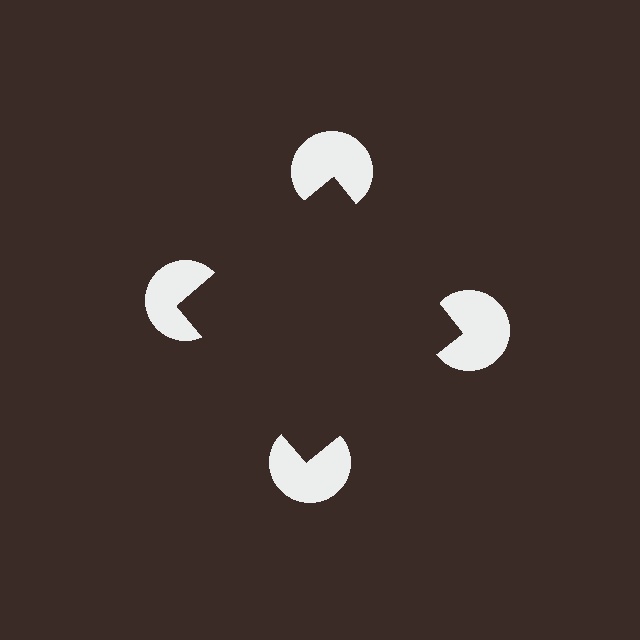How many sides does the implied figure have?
4 sides.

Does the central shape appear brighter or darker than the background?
It typically appears slightly darker than the background, even though no actual brightness change is drawn.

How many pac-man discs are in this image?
There are 4 — one at each vertex of the illusory square.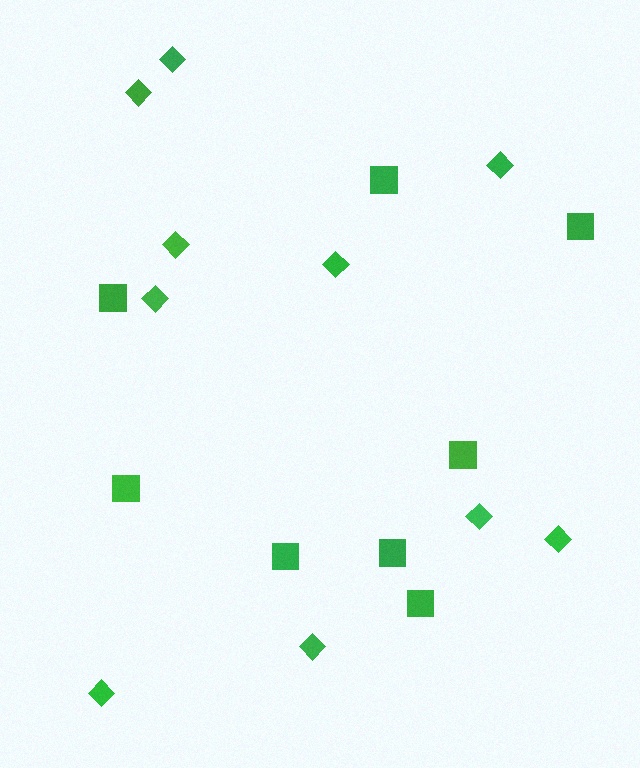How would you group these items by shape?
There are 2 groups: one group of diamonds (10) and one group of squares (8).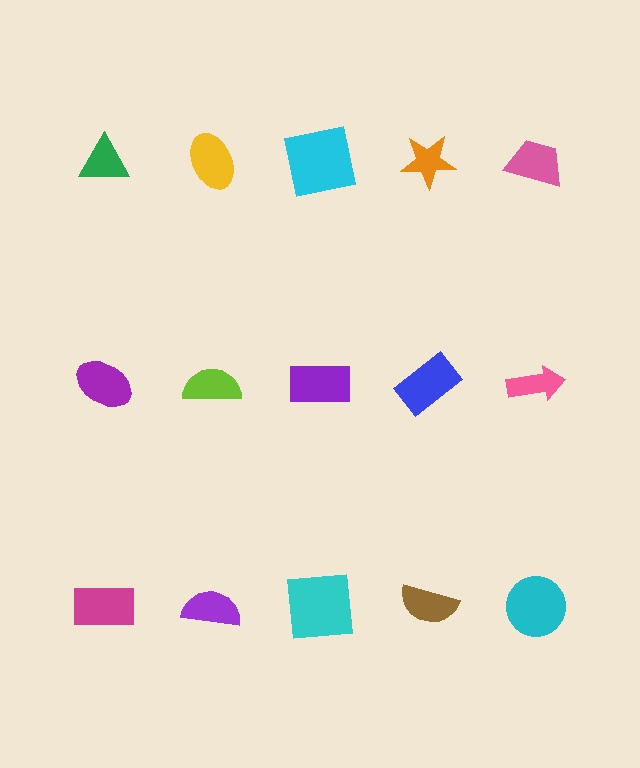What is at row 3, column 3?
A cyan square.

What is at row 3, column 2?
A purple semicircle.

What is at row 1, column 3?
A cyan square.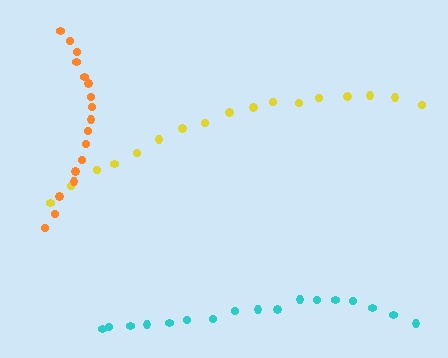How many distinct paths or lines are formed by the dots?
There are 3 distinct paths.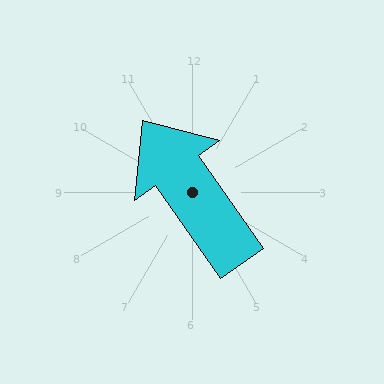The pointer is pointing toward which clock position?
Roughly 11 o'clock.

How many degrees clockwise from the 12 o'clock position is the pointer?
Approximately 325 degrees.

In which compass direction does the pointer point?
Northwest.